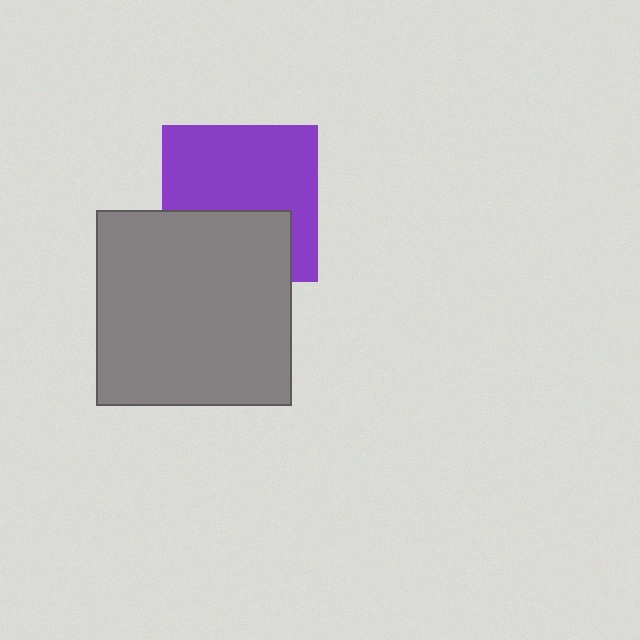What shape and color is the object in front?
The object in front is a gray square.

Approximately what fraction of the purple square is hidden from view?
Roughly 38% of the purple square is hidden behind the gray square.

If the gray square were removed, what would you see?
You would see the complete purple square.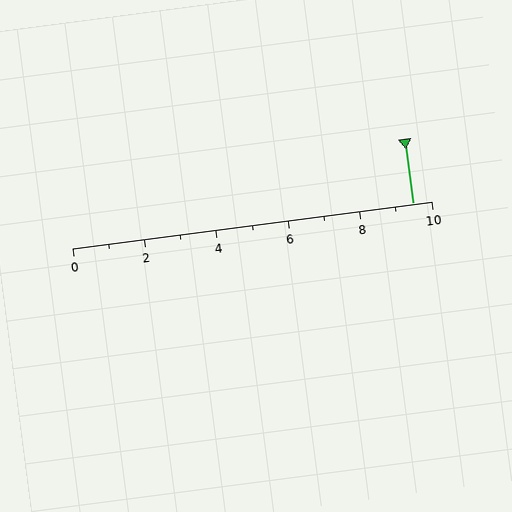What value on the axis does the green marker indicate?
The marker indicates approximately 9.5.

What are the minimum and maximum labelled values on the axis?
The axis runs from 0 to 10.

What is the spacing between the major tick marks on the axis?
The major ticks are spaced 2 apart.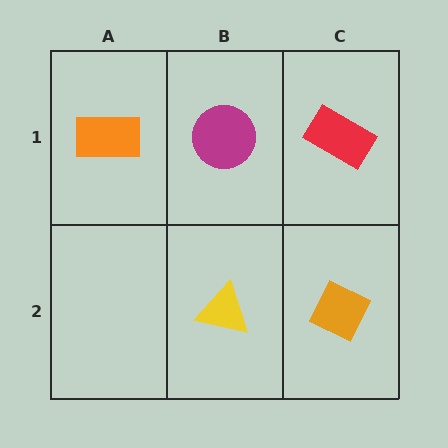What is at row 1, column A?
An orange rectangle.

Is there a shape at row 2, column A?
No, that cell is empty.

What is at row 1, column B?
A magenta circle.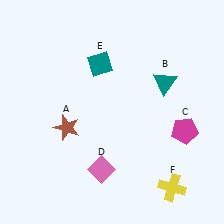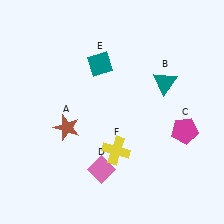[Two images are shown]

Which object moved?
The yellow cross (F) moved left.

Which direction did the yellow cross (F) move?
The yellow cross (F) moved left.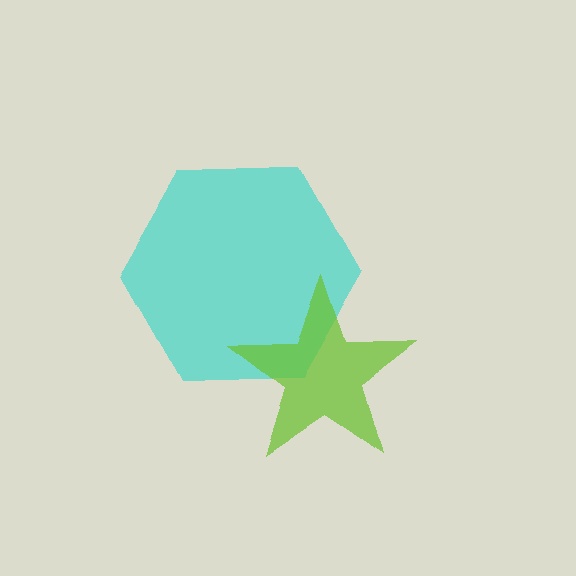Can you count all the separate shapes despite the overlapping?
Yes, there are 2 separate shapes.